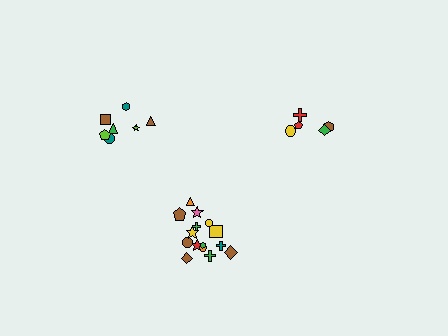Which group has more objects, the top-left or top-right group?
The top-left group.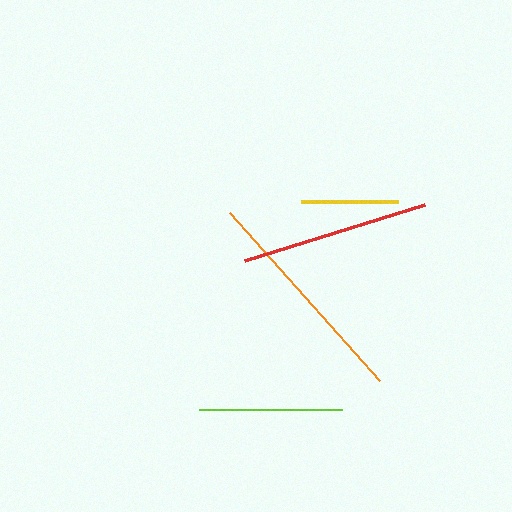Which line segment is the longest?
The orange line is the longest at approximately 225 pixels.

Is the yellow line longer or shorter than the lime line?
The lime line is longer than the yellow line.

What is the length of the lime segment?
The lime segment is approximately 143 pixels long.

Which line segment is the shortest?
The yellow line is the shortest at approximately 98 pixels.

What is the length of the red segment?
The red segment is approximately 189 pixels long.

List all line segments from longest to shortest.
From longest to shortest: orange, red, lime, yellow.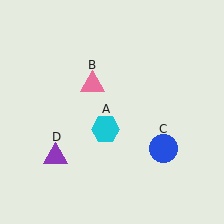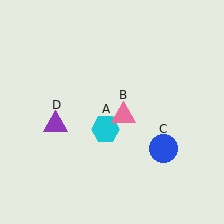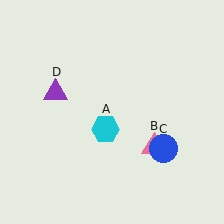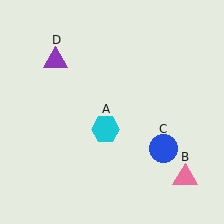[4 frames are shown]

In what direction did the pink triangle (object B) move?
The pink triangle (object B) moved down and to the right.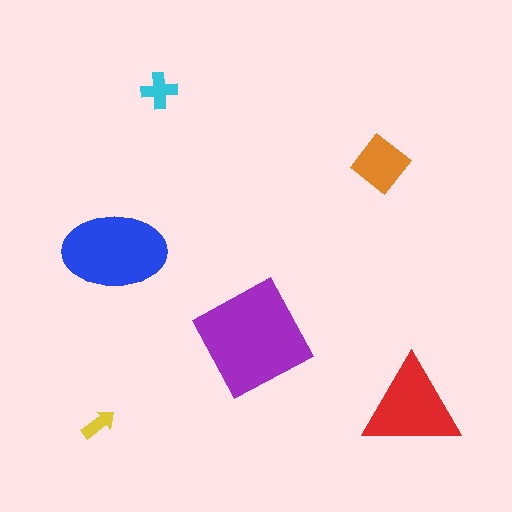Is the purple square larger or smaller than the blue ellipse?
Larger.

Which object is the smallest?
The yellow arrow.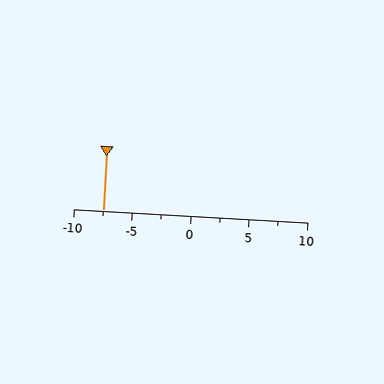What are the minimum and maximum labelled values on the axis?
The axis runs from -10 to 10.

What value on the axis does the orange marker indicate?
The marker indicates approximately -7.5.